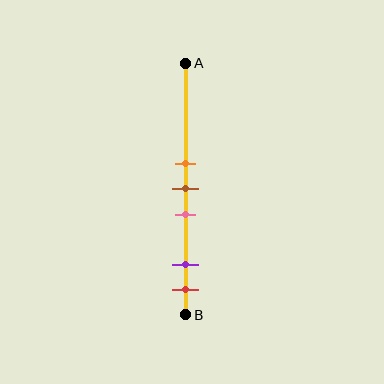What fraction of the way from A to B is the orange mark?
The orange mark is approximately 40% (0.4) of the way from A to B.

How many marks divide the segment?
There are 5 marks dividing the segment.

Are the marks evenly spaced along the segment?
No, the marks are not evenly spaced.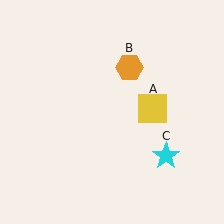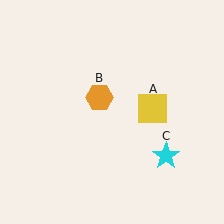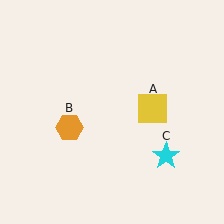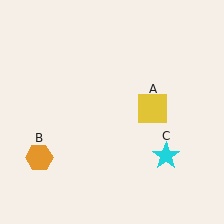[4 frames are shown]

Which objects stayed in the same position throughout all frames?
Yellow square (object A) and cyan star (object C) remained stationary.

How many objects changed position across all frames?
1 object changed position: orange hexagon (object B).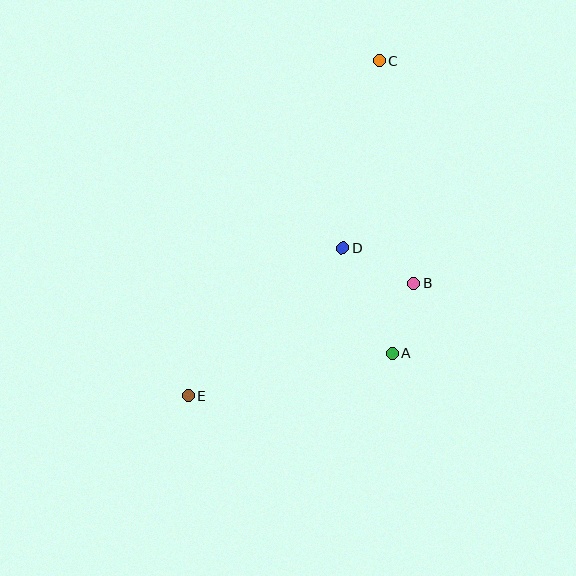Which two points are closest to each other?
Points A and B are closest to each other.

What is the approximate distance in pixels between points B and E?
The distance between B and E is approximately 252 pixels.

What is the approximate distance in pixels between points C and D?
The distance between C and D is approximately 191 pixels.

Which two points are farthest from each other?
Points C and E are farthest from each other.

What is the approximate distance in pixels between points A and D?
The distance between A and D is approximately 116 pixels.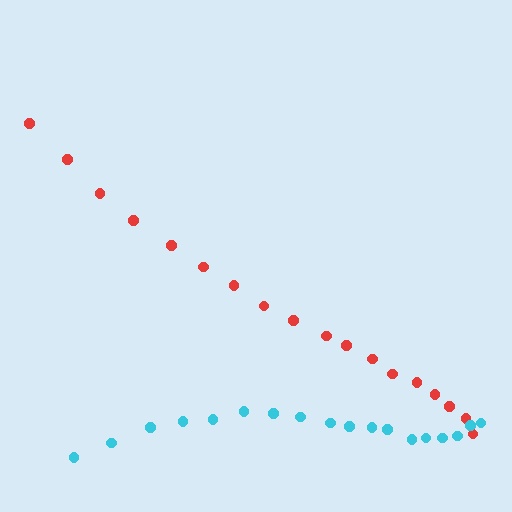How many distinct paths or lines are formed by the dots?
There are 2 distinct paths.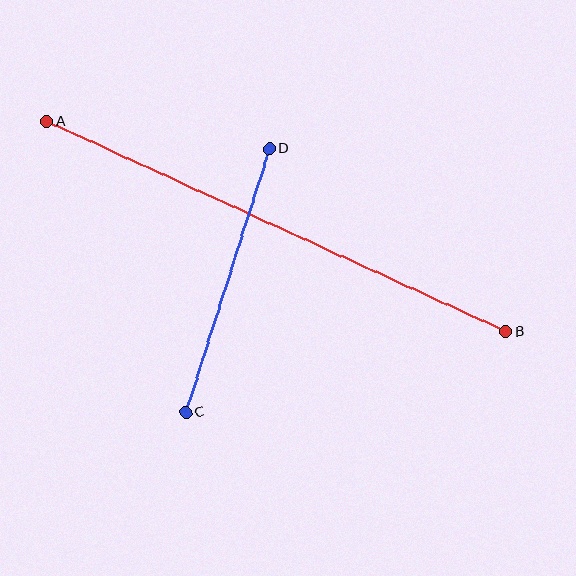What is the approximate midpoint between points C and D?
The midpoint is at approximately (227, 280) pixels.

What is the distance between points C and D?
The distance is approximately 276 pixels.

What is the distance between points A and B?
The distance is approximately 505 pixels.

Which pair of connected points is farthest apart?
Points A and B are farthest apart.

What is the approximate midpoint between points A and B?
The midpoint is at approximately (276, 227) pixels.